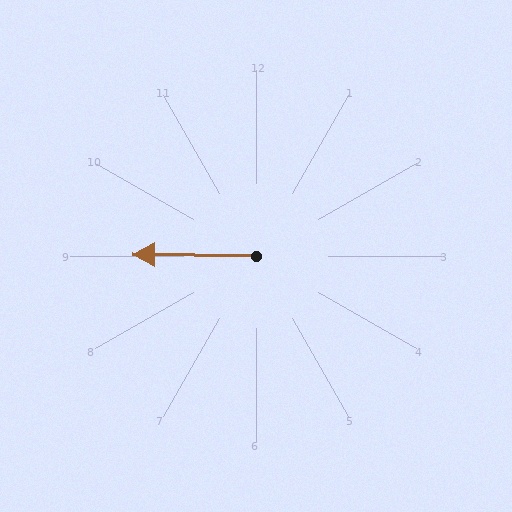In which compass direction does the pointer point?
West.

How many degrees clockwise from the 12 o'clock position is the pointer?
Approximately 271 degrees.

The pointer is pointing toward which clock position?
Roughly 9 o'clock.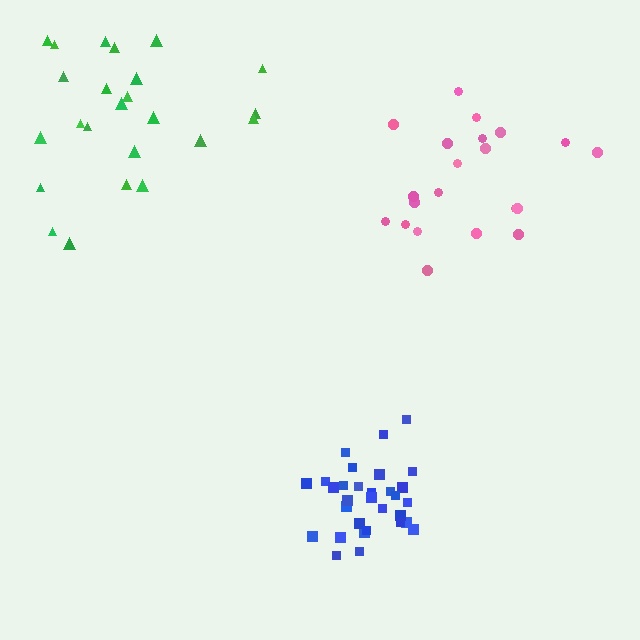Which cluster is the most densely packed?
Blue.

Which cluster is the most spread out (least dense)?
Green.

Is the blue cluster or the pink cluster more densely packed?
Blue.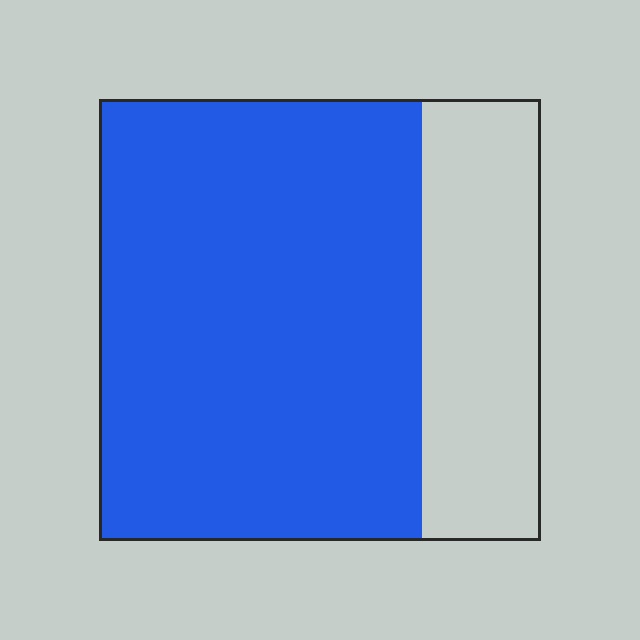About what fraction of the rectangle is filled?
About three quarters (3/4).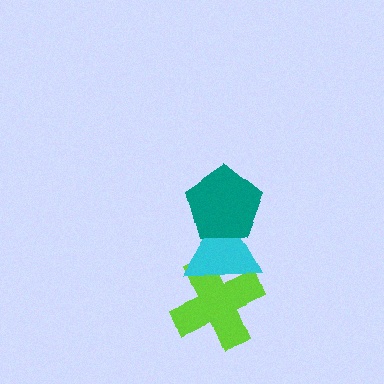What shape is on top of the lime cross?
The cyan triangle is on top of the lime cross.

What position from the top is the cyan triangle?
The cyan triangle is 2nd from the top.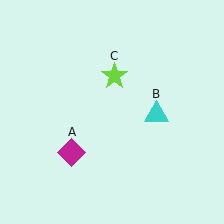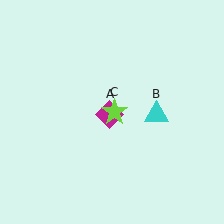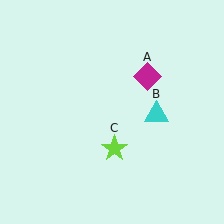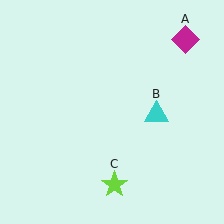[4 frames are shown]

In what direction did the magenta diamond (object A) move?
The magenta diamond (object A) moved up and to the right.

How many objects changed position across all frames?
2 objects changed position: magenta diamond (object A), lime star (object C).